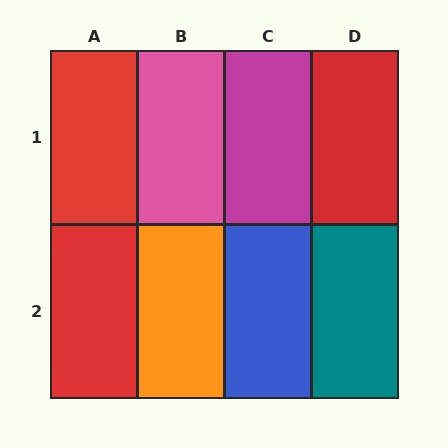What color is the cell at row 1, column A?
Red.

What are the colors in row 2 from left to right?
Red, orange, blue, teal.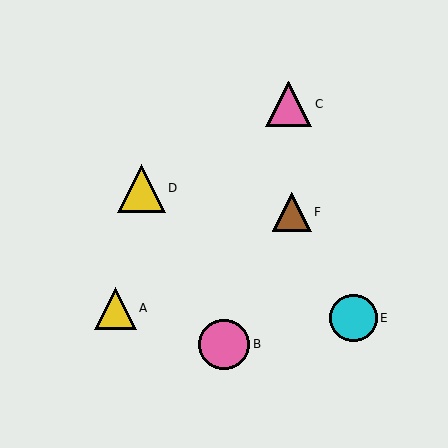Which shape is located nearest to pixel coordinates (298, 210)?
The brown triangle (labeled F) at (292, 212) is nearest to that location.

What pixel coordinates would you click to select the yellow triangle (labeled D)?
Click at (141, 188) to select the yellow triangle D.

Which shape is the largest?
The pink circle (labeled B) is the largest.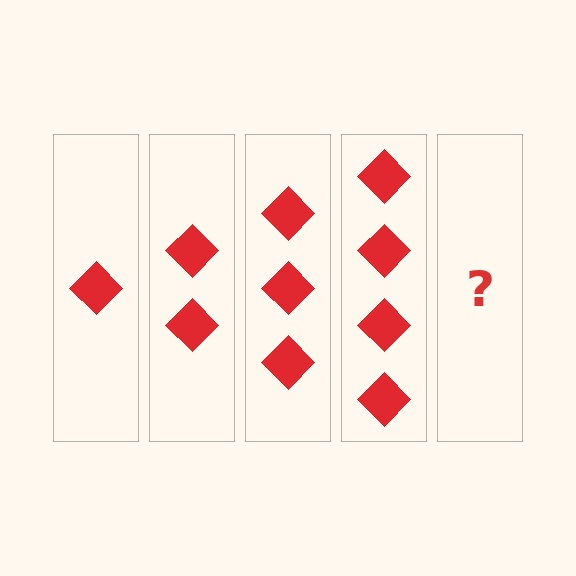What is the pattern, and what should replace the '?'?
The pattern is that each step adds one more diamond. The '?' should be 5 diamonds.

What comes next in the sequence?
The next element should be 5 diamonds.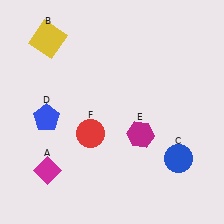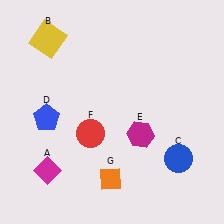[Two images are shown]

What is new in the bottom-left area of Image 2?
An orange diamond (G) was added in the bottom-left area of Image 2.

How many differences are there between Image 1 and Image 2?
There is 1 difference between the two images.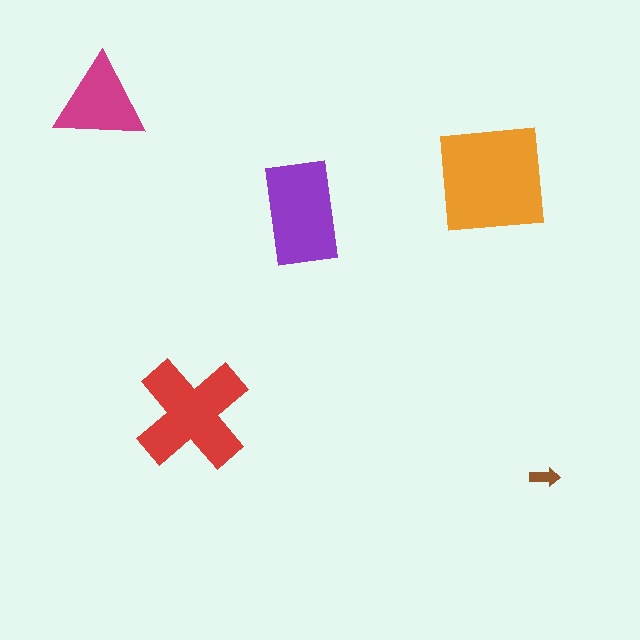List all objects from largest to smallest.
The orange square, the red cross, the purple rectangle, the magenta triangle, the brown arrow.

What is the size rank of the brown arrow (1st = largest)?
5th.